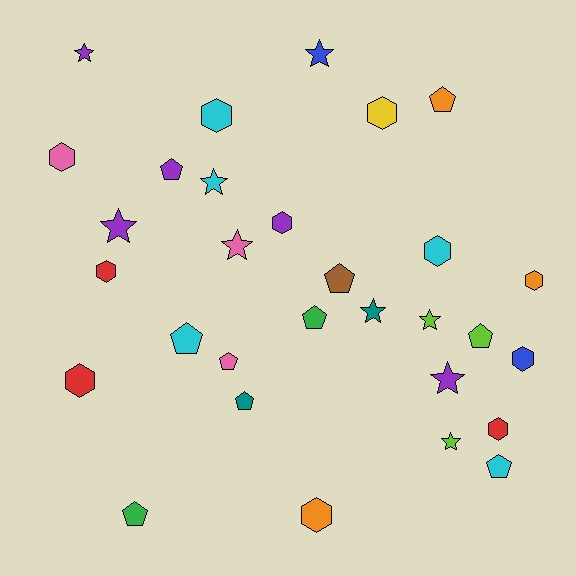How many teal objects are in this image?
There are 2 teal objects.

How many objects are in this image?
There are 30 objects.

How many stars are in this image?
There are 9 stars.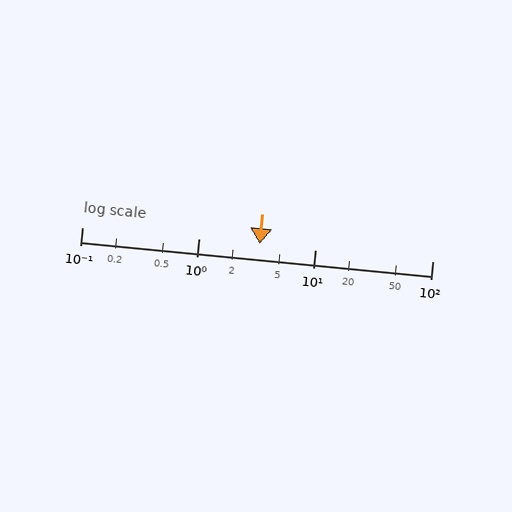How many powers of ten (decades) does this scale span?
The scale spans 3 decades, from 0.1 to 100.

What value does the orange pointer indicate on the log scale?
The pointer indicates approximately 3.3.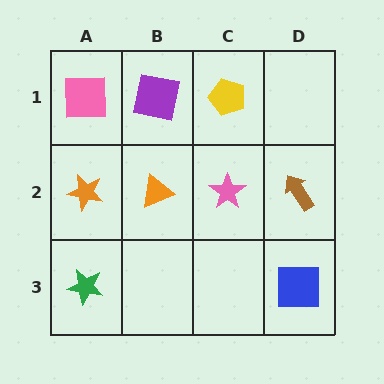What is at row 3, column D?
A blue square.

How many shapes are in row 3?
2 shapes.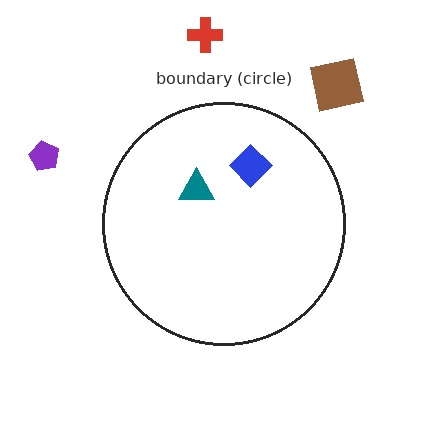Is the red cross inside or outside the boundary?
Outside.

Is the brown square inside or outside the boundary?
Outside.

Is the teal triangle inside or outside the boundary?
Inside.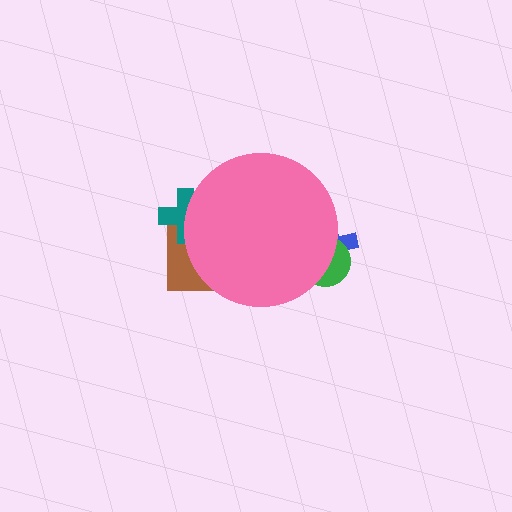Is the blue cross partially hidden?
Yes, the blue cross is partially hidden behind the pink circle.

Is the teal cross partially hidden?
Yes, the teal cross is partially hidden behind the pink circle.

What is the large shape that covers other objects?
A pink circle.